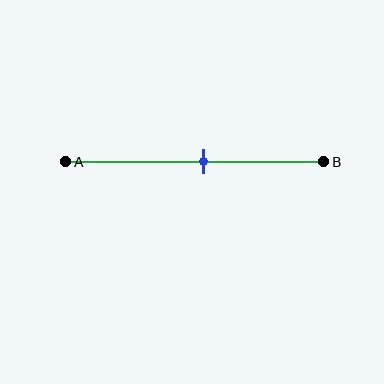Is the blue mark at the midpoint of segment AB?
No, the mark is at about 55% from A, not at the 50% midpoint.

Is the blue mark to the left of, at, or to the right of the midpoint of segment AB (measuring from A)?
The blue mark is to the right of the midpoint of segment AB.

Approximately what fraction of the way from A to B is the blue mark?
The blue mark is approximately 55% of the way from A to B.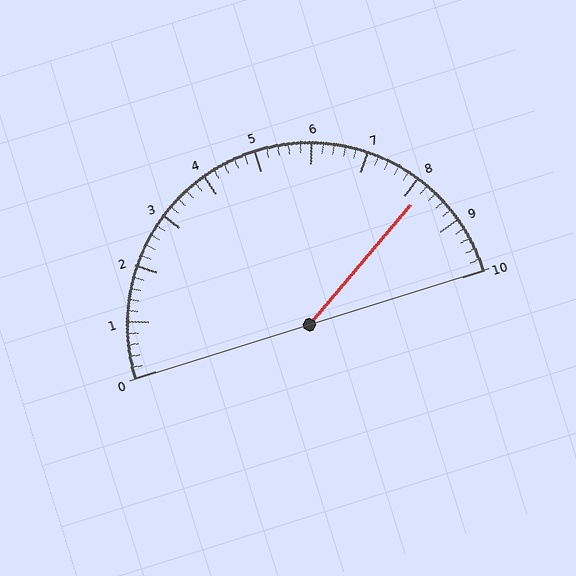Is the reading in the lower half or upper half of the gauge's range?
The reading is in the upper half of the range (0 to 10).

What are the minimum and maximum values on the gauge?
The gauge ranges from 0 to 10.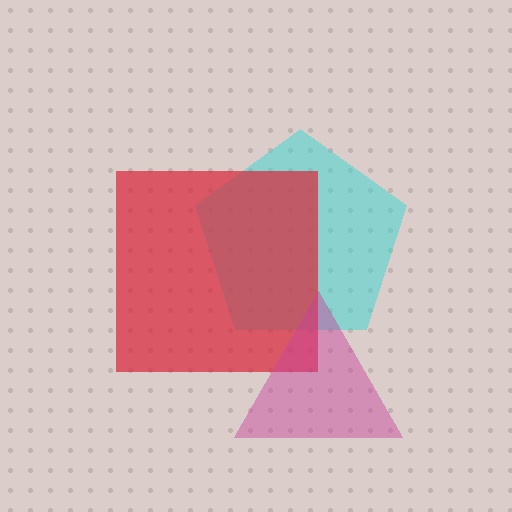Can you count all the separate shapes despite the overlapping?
Yes, there are 3 separate shapes.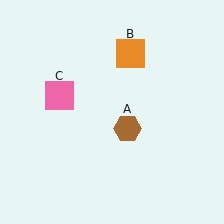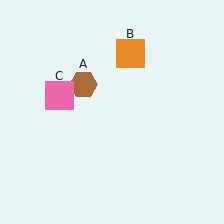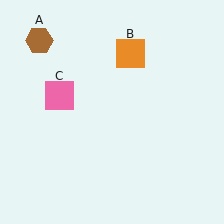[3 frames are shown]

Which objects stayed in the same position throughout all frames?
Orange square (object B) and pink square (object C) remained stationary.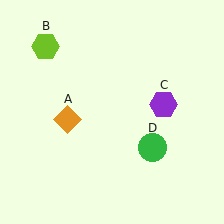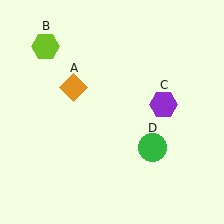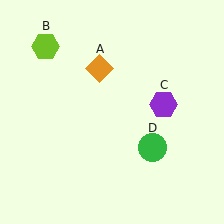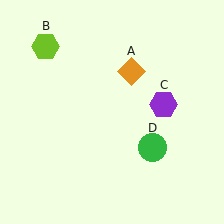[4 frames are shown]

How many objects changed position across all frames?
1 object changed position: orange diamond (object A).